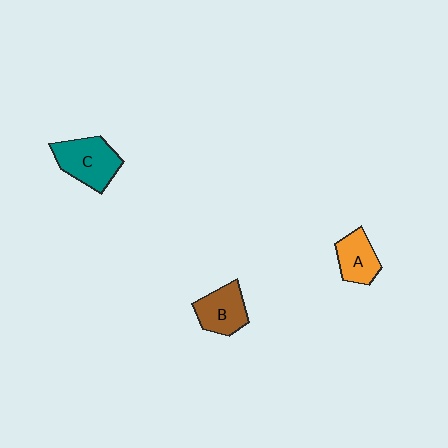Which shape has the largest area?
Shape C (teal).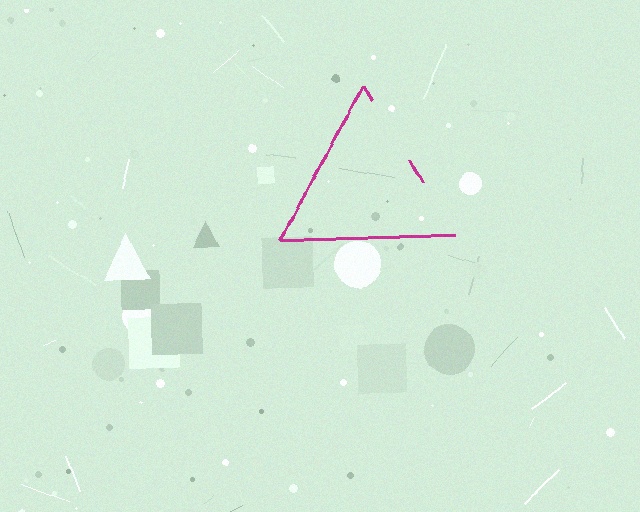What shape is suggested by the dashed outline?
The dashed outline suggests a triangle.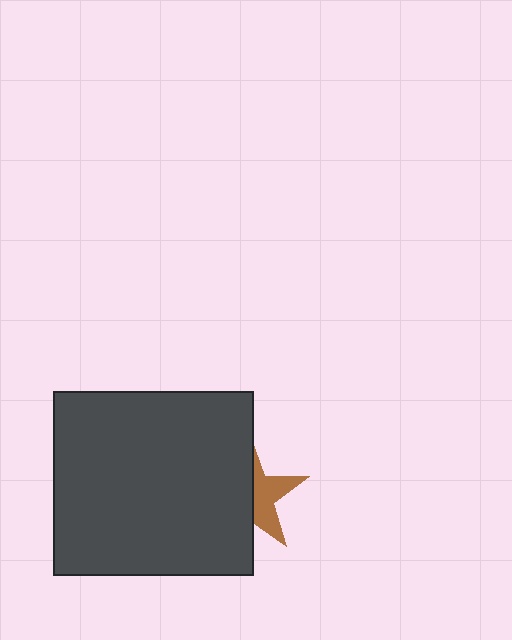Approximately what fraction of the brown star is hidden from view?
Roughly 56% of the brown star is hidden behind the dark gray rectangle.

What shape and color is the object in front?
The object in front is a dark gray rectangle.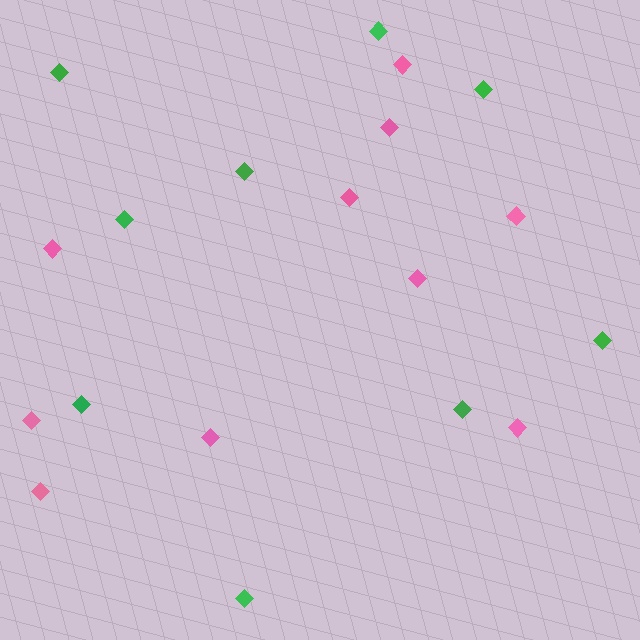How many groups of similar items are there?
There are 2 groups: one group of green diamonds (9) and one group of pink diamonds (10).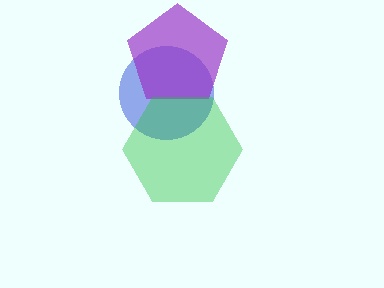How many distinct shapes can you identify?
There are 3 distinct shapes: a blue circle, a purple pentagon, a green hexagon.